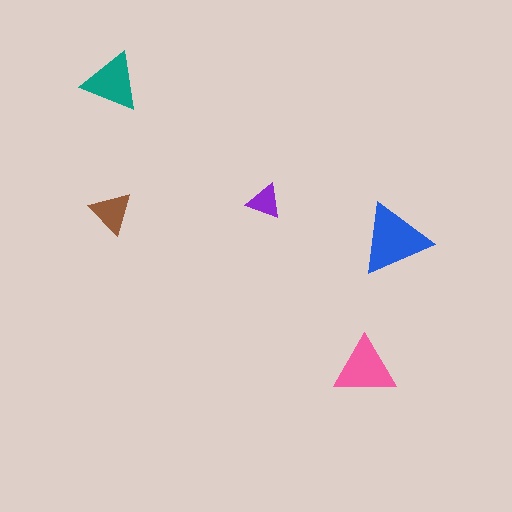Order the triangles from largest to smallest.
the blue one, the pink one, the teal one, the brown one, the purple one.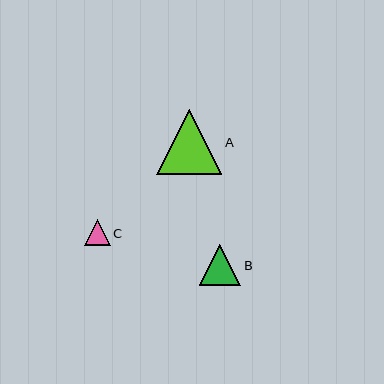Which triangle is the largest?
Triangle A is the largest with a size of approximately 65 pixels.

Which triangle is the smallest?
Triangle C is the smallest with a size of approximately 26 pixels.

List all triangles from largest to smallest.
From largest to smallest: A, B, C.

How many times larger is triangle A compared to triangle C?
Triangle A is approximately 2.6 times the size of triangle C.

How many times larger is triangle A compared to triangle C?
Triangle A is approximately 2.6 times the size of triangle C.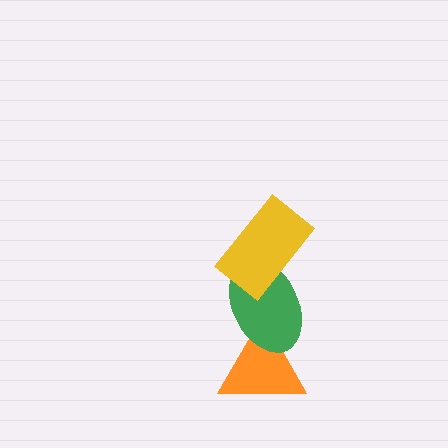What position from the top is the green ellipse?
The green ellipse is 2nd from the top.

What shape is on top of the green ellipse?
The yellow rectangle is on top of the green ellipse.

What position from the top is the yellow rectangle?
The yellow rectangle is 1st from the top.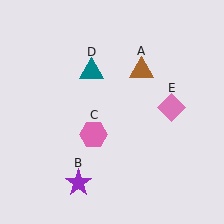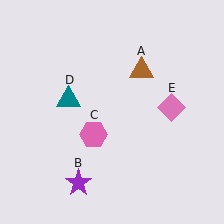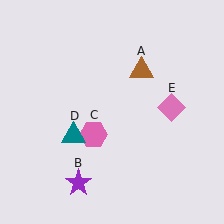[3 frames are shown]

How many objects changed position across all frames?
1 object changed position: teal triangle (object D).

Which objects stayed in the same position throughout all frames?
Brown triangle (object A) and purple star (object B) and pink hexagon (object C) and pink diamond (object E) remained stationary.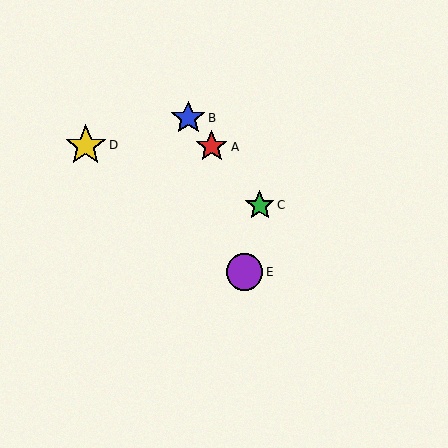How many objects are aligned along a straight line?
3 objects (A, B, C) are aligned along a straight line.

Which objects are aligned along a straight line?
Objects A, B, C are aligned along a straight line.